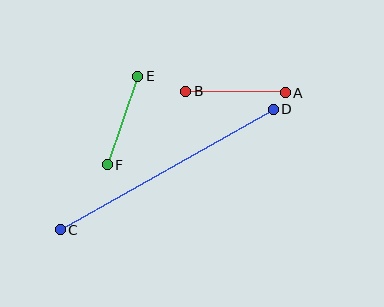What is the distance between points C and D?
The distance is approximately 245 pixels.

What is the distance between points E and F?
The distance is approximately 93 pixels.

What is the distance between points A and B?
The distance is approximately 99 pixels.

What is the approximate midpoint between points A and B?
The midpoint is at approximately (235, 92) pixels.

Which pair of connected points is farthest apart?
Points C and D are farthest apart.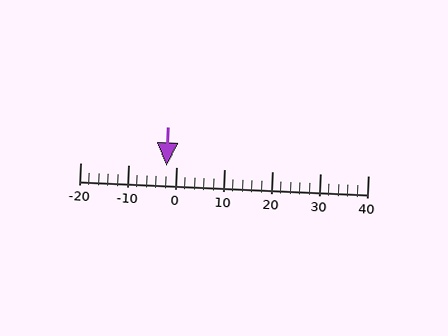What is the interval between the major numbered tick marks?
The major tick marks are spaced 10 units apart.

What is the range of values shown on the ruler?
The ruler shows values from -20 to 40.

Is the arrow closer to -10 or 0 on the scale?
The arrow is closer to 0.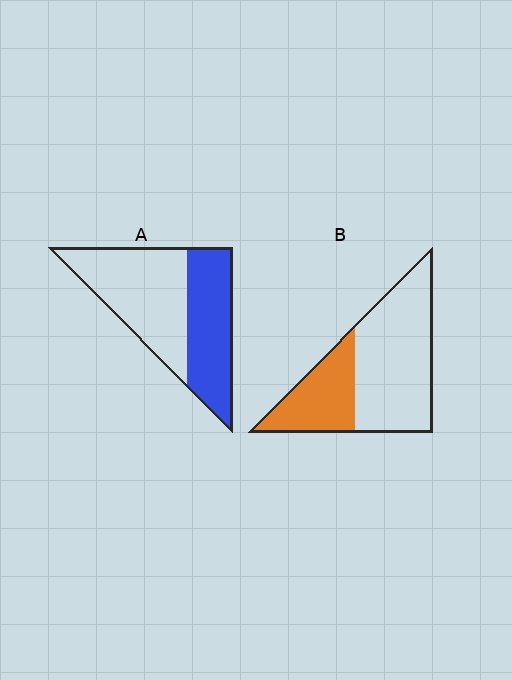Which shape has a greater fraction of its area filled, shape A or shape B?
Shape A.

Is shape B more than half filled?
No.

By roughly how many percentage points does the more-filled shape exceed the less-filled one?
By roughly 10 percentage points (A over B).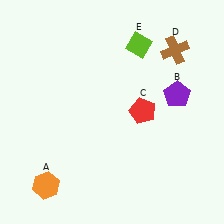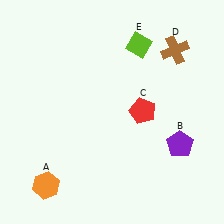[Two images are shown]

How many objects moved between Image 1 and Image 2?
1 object moved between the two images.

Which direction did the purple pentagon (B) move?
The purple pentagon (B) moved down.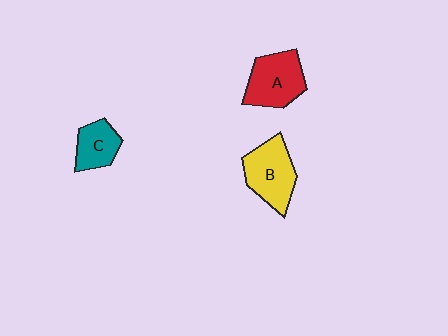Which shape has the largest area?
Shape B (yellow).